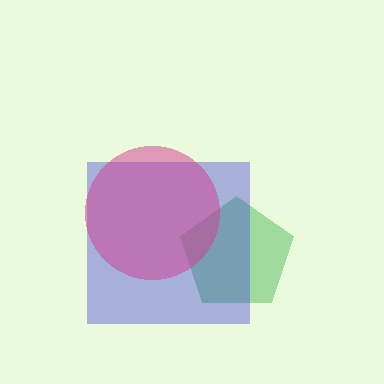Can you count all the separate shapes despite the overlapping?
Yes, there are 3 separate shapes.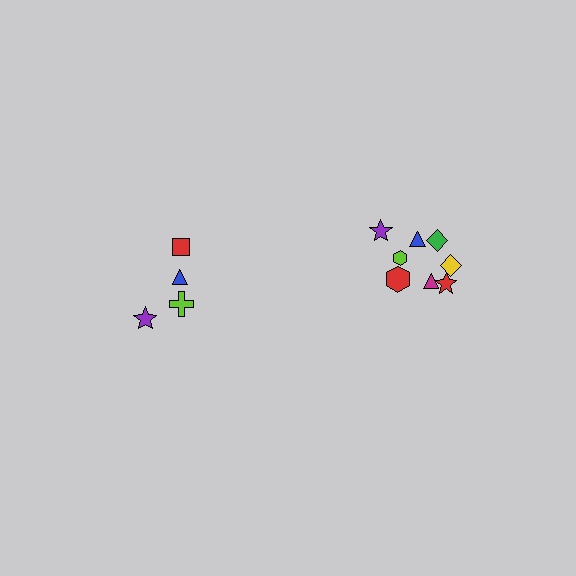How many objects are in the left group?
There are 4 objects.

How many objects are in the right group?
There are 8 objects.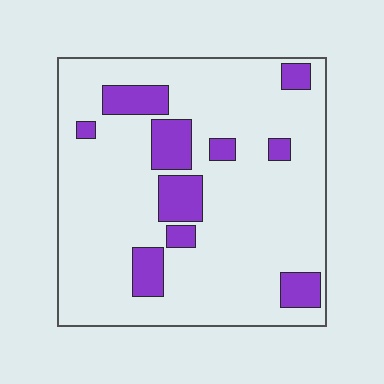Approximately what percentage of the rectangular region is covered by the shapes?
Approximately 15%.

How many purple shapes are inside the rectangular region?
10.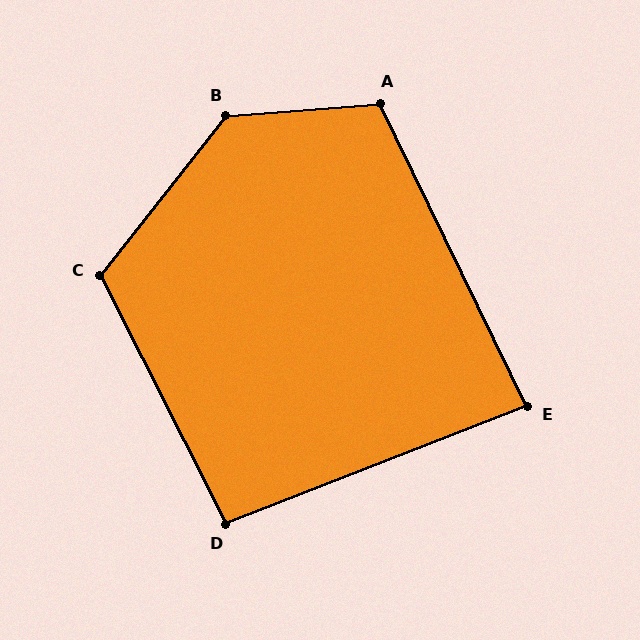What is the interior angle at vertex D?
Approximately 96 degrees (obtuse).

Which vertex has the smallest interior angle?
E, at approximately 85 degrees.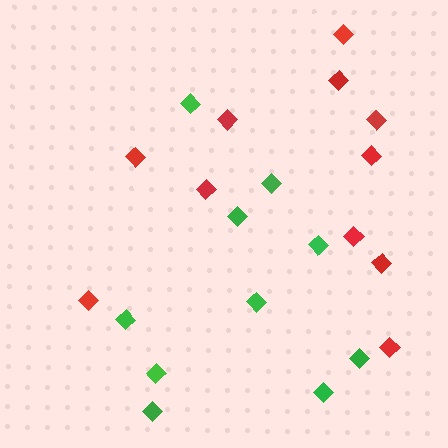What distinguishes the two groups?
There are 2 groups: one group of red diamonds (11) and one group of green diamonds (10).